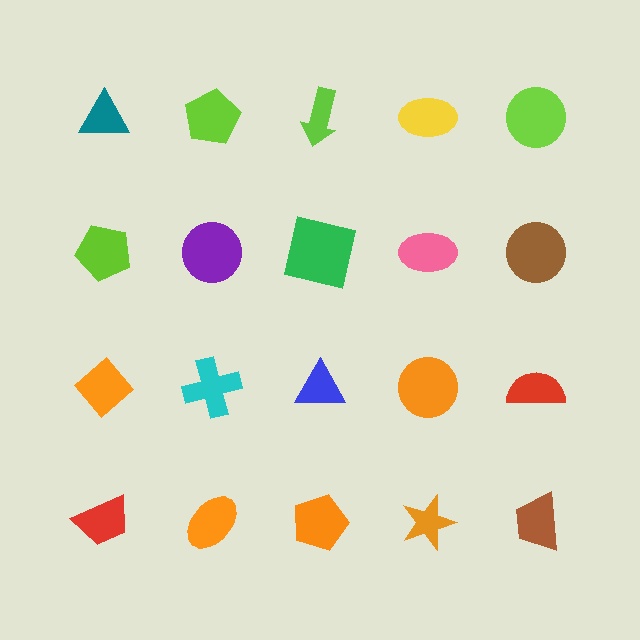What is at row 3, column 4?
An orange circle.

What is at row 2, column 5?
A brown circle.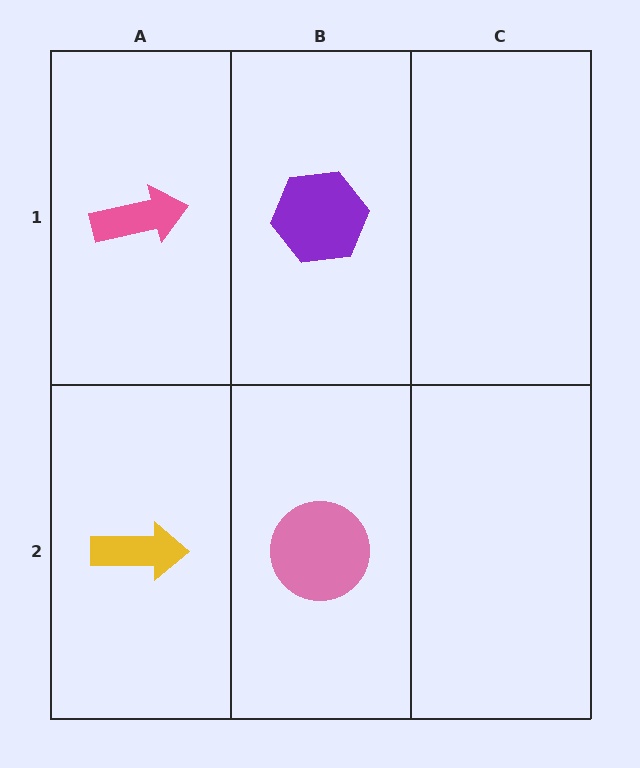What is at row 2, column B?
A pink circle.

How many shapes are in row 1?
2 shapes.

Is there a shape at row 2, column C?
No, that cell is empty.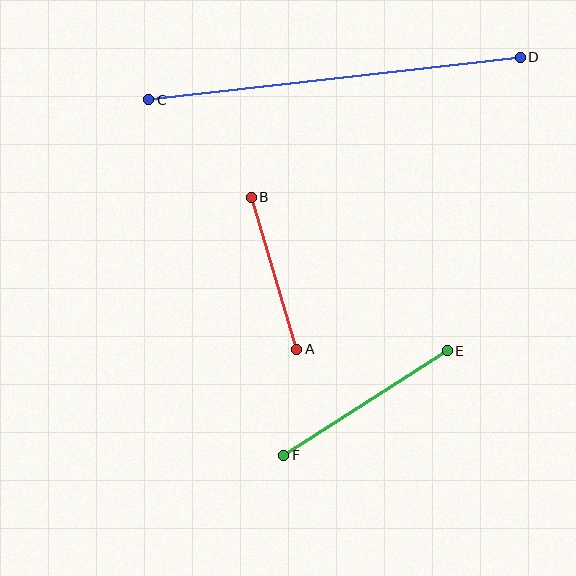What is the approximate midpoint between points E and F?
The midpoint is at approximately (365, 403) pixels.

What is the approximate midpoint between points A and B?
The midpoint is at approximately (274, 273) pixels.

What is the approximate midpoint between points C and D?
The midpoint is at approximately (335, 78) pixels.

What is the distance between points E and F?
The distance is approximately 194 pixels.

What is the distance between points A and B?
The distance is approximately 159 pixels.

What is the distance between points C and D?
The distance is approximately 374 pixels.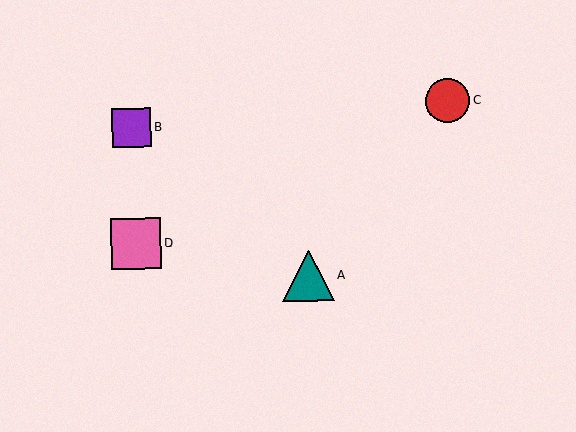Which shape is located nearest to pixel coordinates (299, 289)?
The teal triangle (labeled A) at (308, 276) is nearest to that location.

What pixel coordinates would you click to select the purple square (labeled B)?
Click at (131, 128) to select the purple square B.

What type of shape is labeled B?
Shape B is a purple square.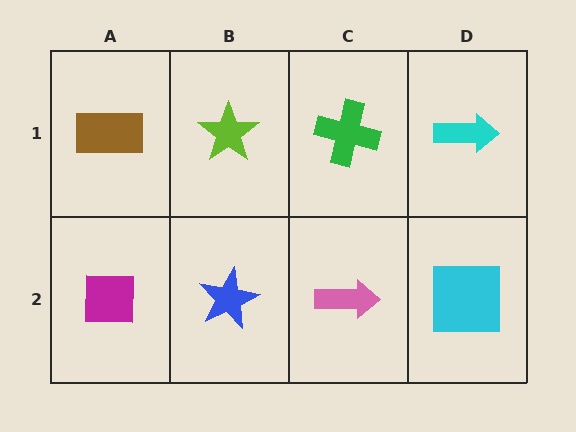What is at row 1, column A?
A brown rectangle.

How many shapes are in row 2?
4 shapes.